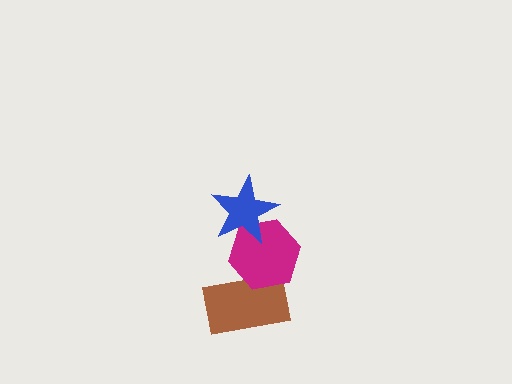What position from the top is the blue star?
The blue star is 1st from the top.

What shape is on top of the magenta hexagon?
The blue star is on top of the magenta hexagon.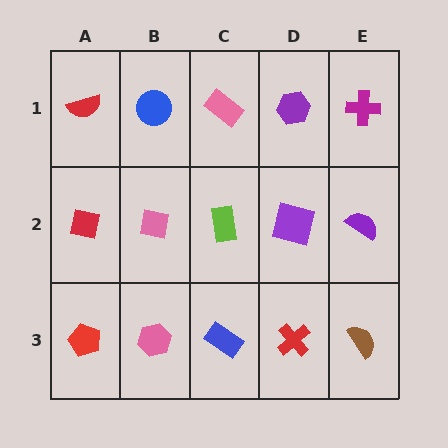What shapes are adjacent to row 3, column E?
A purple semicircle (row 2, column E), a red cross (row 3, column D).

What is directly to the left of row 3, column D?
A blue rectangle.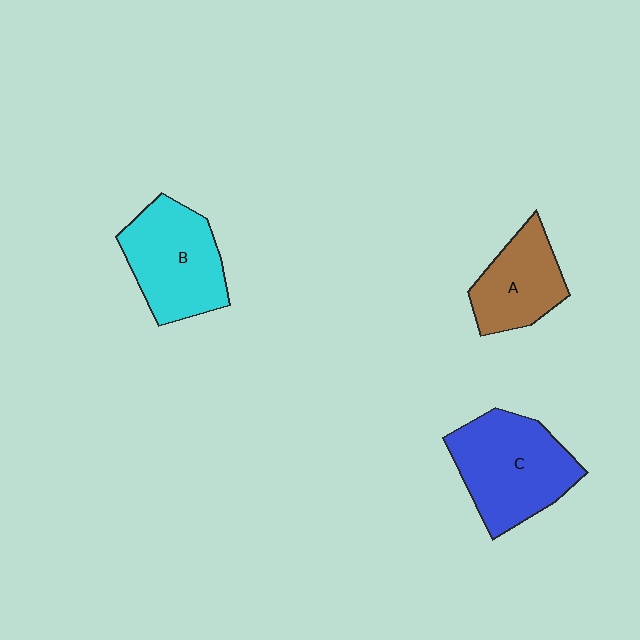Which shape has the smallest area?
Shape A (brown).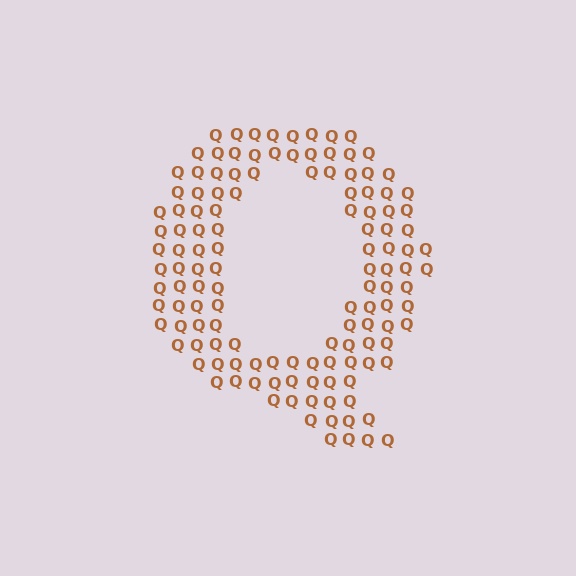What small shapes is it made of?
It is made of small letter Q's.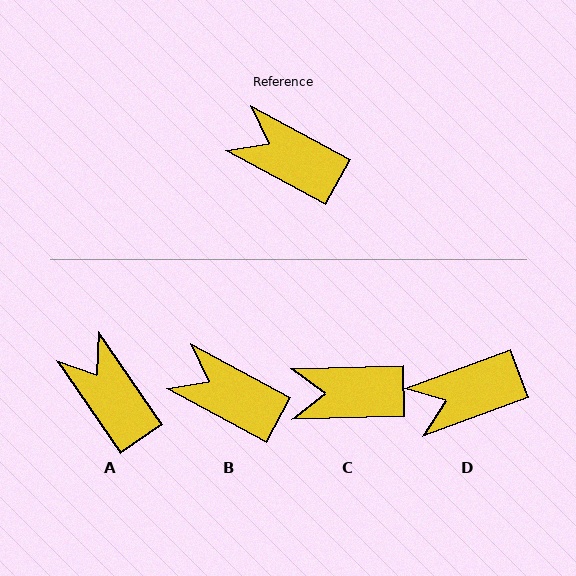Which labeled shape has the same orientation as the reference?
B.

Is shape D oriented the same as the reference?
No, it is off by about 49 degrees.